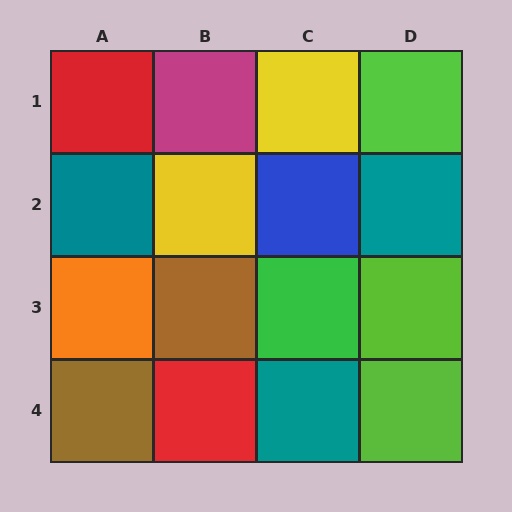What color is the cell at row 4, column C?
Teal.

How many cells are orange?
1 cell is orange.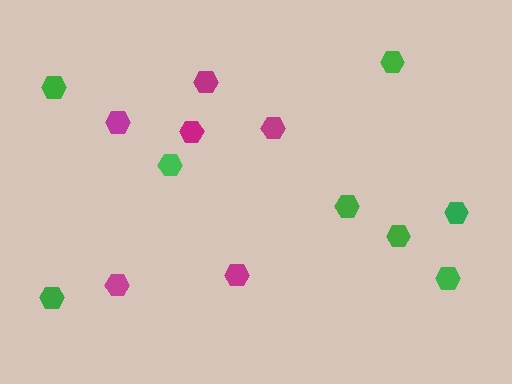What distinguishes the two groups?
There are 2 groups: one group of magenta hexagons (6) and one group of green hexagons (8).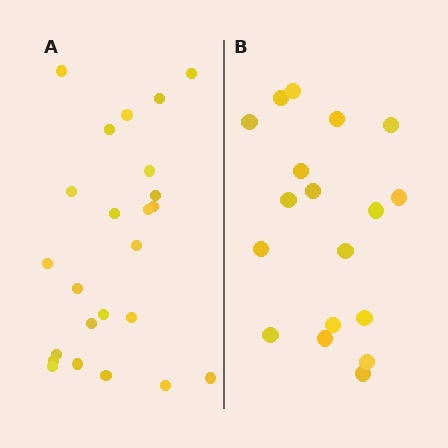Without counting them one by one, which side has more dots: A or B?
Region A (the left region) has more dots.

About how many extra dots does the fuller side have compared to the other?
Region A has about 6 more dots than region B.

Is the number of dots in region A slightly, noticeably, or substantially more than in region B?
Region A has noticeably more, but not dramatically so. The ratio is roughly 1.3 to 1.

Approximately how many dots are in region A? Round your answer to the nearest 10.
About 20 dots. (The exact count is 24, which rounds to 20.)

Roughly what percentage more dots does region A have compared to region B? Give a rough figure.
About 35% more.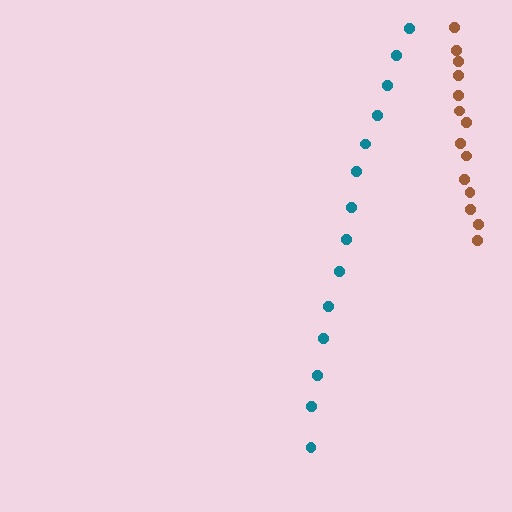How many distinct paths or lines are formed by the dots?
There are 2 distinct paths.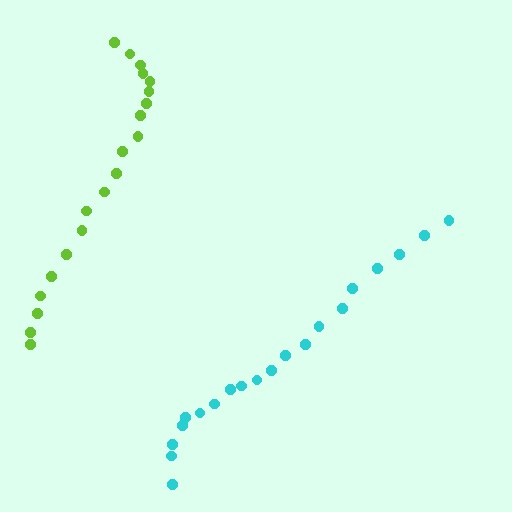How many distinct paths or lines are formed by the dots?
There are 2 distinct paths.